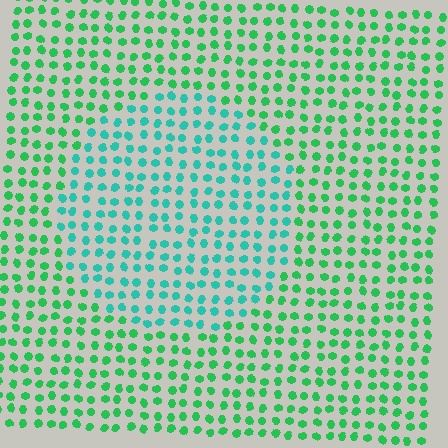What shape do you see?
I see a circle.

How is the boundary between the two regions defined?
The boundary is defined purely by a slight shift in hue (about 34 degrees). Spacing, size, and orientation are identical on both sides.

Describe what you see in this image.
The image is filled with small green elements in a uniform arrangement. A circle-shaped region is visible where the elements are tinted to a slightly different hue, forming a subtle color boundary.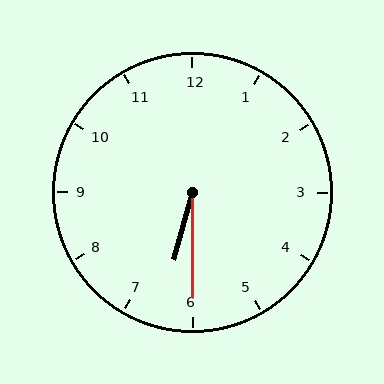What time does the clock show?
6:30.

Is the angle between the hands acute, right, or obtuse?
It is acute.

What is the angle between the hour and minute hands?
Approximately 15 degrees.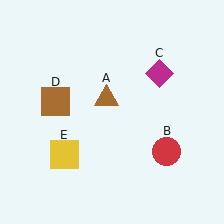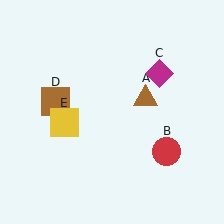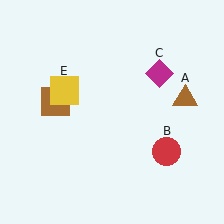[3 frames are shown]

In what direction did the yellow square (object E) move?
The yellow square (object E) moved up.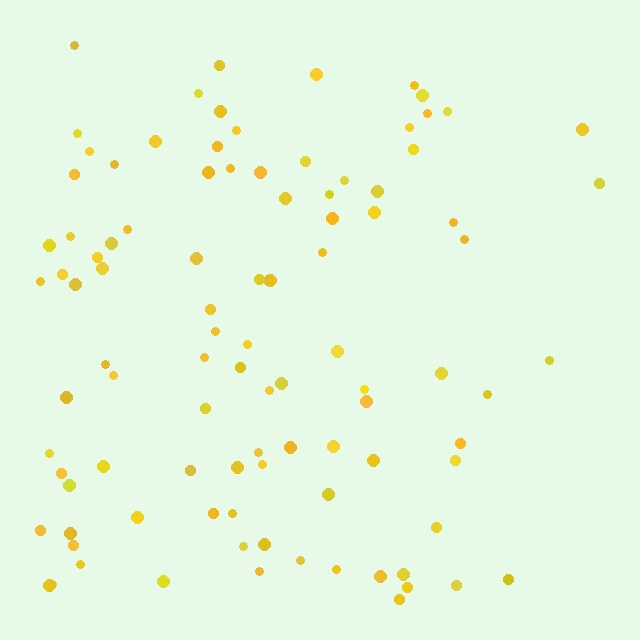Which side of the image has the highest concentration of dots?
The left.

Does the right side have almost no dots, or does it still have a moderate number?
Still a moderate number, just noticeably fewer than the left.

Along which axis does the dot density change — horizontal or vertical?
Horizontal.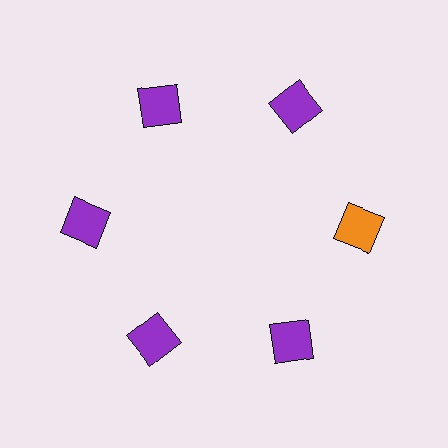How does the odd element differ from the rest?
It has a different color: orange instead of purple.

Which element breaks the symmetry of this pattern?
The orange square at roughly the 3 o'clock position breaks the symmetry. All other shapes are purple squares.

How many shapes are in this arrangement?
There are 6 shapes arranged in a ring pattern.